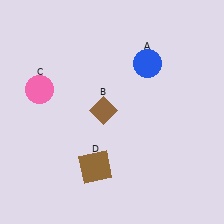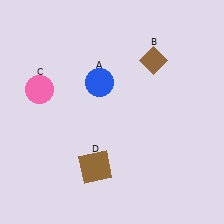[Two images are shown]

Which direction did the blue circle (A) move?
The blue circle (A) moved left.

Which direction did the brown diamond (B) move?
The brown diamond (B) moved right.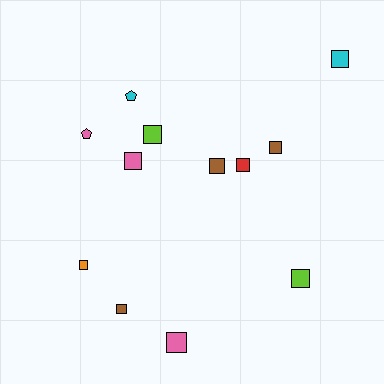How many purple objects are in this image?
There are no purple objects.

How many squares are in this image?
There are 10 squares.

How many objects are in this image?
There are 12 objects.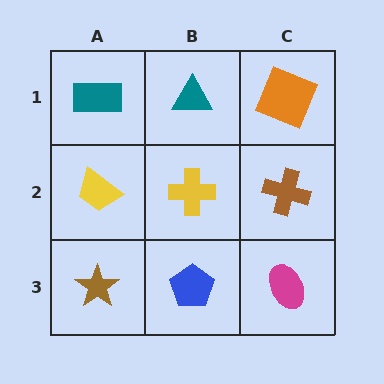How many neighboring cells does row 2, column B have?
4.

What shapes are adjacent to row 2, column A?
A teal rectangle (row 1, column A), a brown star (row 3, column A), a yellow cross (row 2, column B).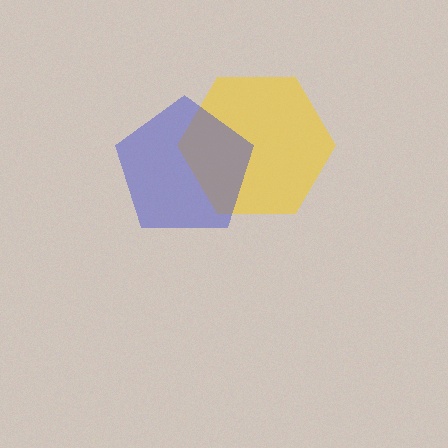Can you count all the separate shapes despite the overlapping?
Yes, there are 2 separate shapes.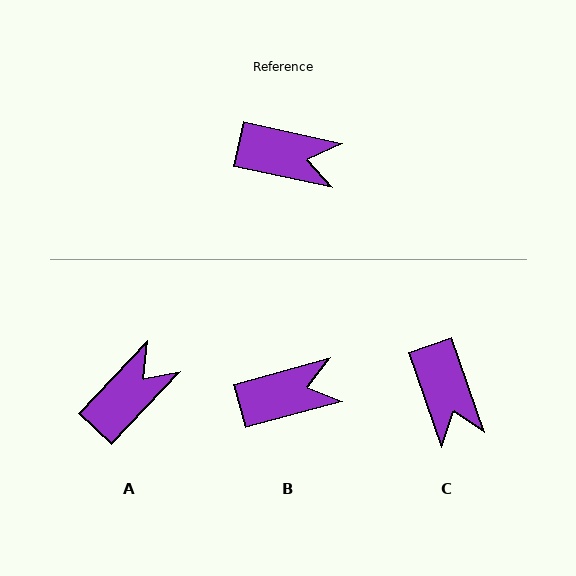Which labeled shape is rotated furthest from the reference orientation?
A, about 59 degrees away.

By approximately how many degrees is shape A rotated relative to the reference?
Approximately 59 degrees counter-clockwise.